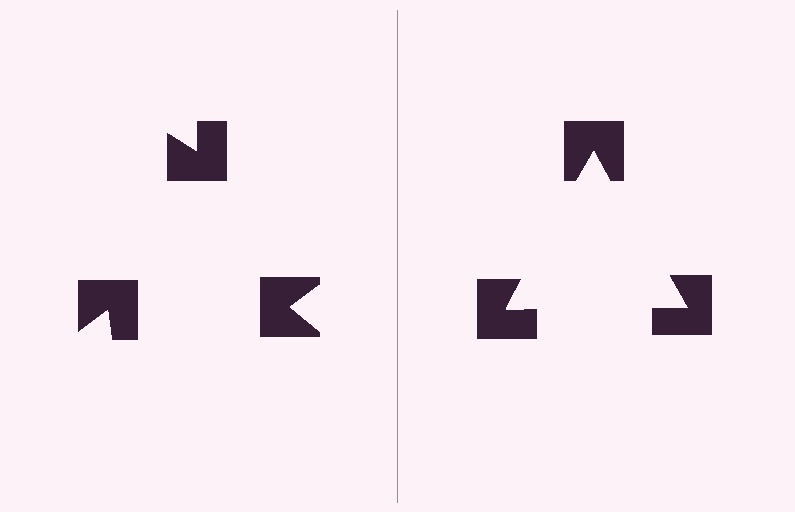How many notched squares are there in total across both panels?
6 — 3 on each side.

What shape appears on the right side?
An illusory triangle.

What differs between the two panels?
The notched squares are positioned identically on both sides; only the wedge orientations differ. On the right they align to a triangle; on the left they are misaligned.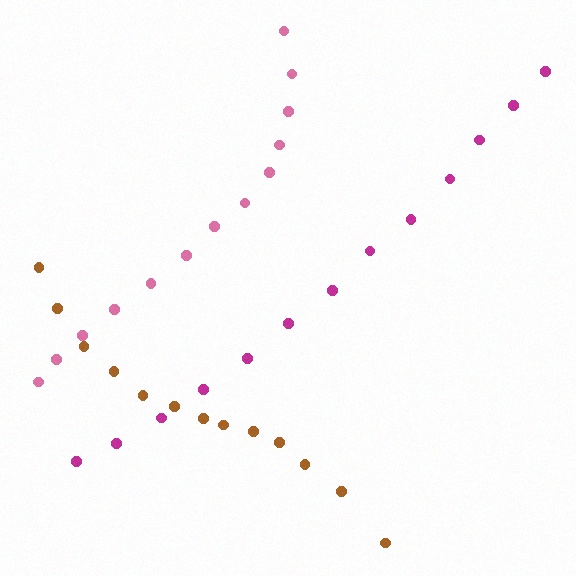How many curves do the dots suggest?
There are 3 distinct paths.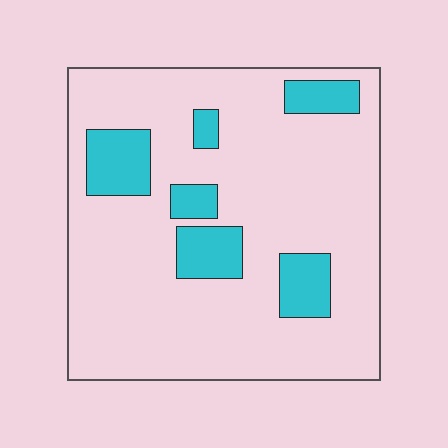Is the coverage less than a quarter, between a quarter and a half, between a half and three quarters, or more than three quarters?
Less than a quarter.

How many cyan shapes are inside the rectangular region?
6.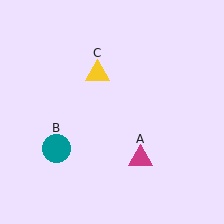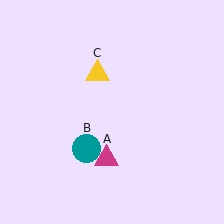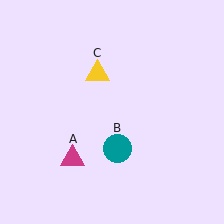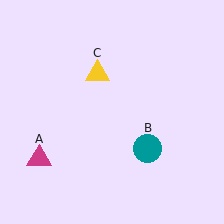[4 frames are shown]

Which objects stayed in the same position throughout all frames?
Yellow triangle (object C) remained stationary.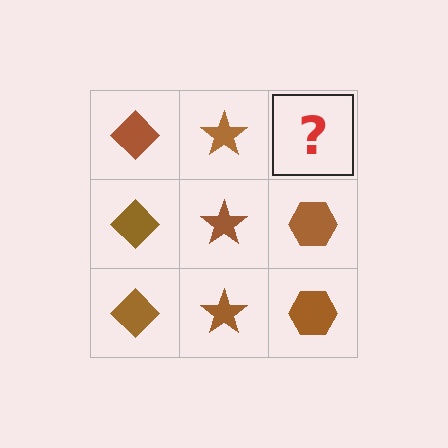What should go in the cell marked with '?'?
The missing cell should contain a brown hexagon.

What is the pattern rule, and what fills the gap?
The rule is that each column has a consistent shape. The gap should be filled with a brown hexagon.